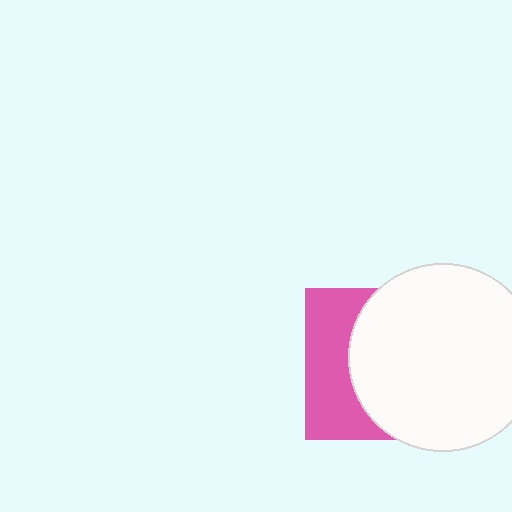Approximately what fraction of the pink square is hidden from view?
Roughly 64% of the pink square is hidden behind the white circle.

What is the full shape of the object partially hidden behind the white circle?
The partially hidden object is a pink square.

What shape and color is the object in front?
The object in front is a white circle.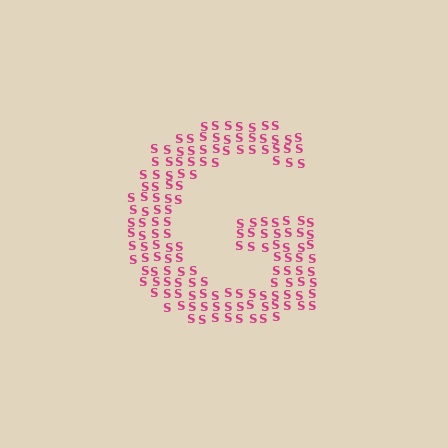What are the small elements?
The small elements are letter S's.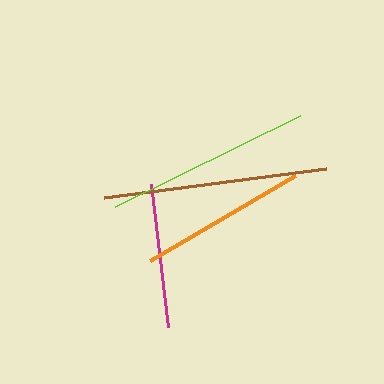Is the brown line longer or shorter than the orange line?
The brown line is longer than the orange line.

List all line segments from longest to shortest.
From longest to shortest: brown, lime, orange, magenta.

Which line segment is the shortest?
The magenta line is the shortest at approximately 144 pixels.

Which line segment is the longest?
The brown line is the longest at approximately 223 pixels.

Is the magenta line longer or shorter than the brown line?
The brown line is longer than the magenta line.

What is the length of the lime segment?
The lime segment is approximately 206 pixels long.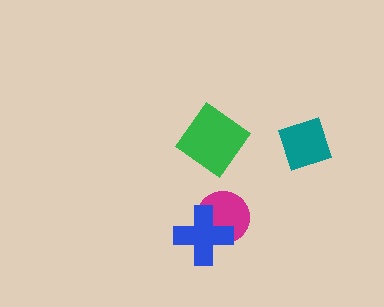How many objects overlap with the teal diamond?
0 objects overlap with the teal diamond.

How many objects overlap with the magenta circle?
1 object overlaps with the magenta circle.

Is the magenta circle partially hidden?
Yes, it is partially covered by another shape.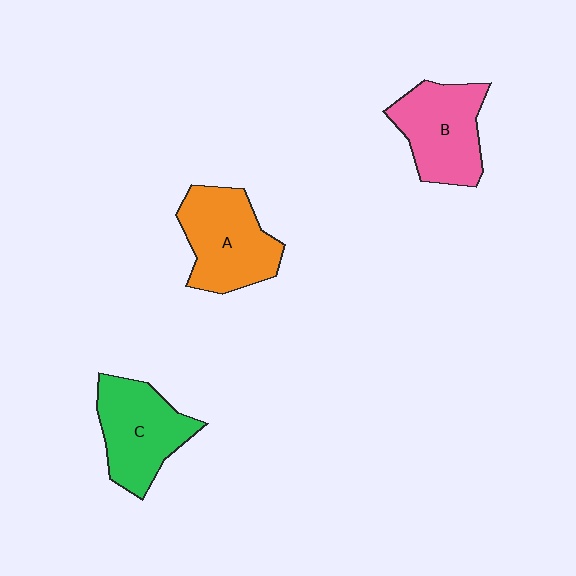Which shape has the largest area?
Shape A (orange).